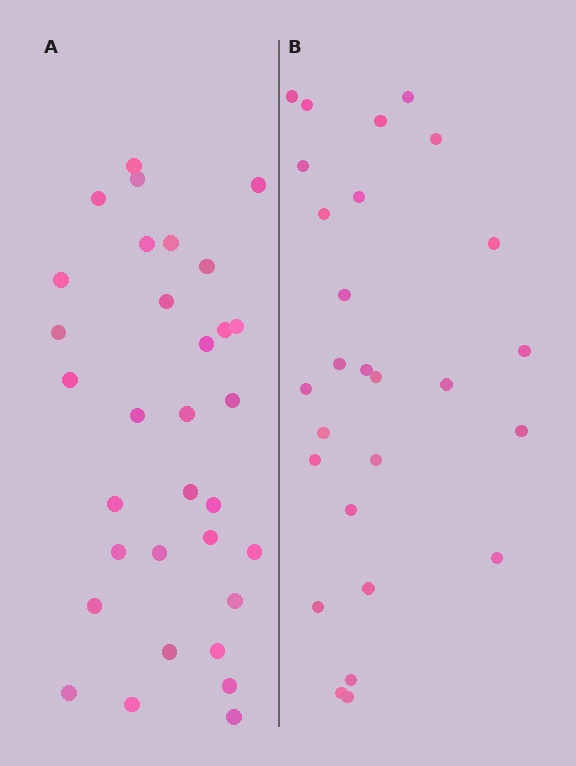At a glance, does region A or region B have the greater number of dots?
Region A (the left region) has more dots.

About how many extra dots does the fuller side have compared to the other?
Region A has about 5 more dots than region B.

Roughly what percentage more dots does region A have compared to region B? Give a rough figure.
About 20% more.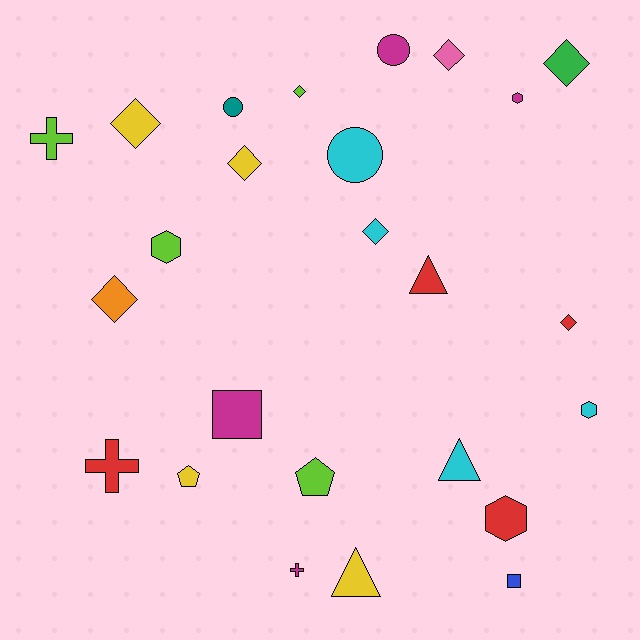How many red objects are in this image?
There are 4 red objects.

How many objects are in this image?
There are 25 objects.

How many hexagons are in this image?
There are 4 hexagons.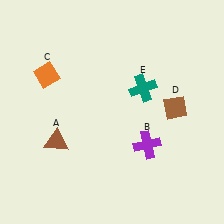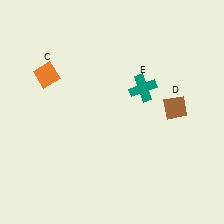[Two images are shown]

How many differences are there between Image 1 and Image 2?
There are 2 differences between the two images.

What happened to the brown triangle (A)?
The brown triangle (A) was removed in Image 2. It was in the bottom-left area of Image 1.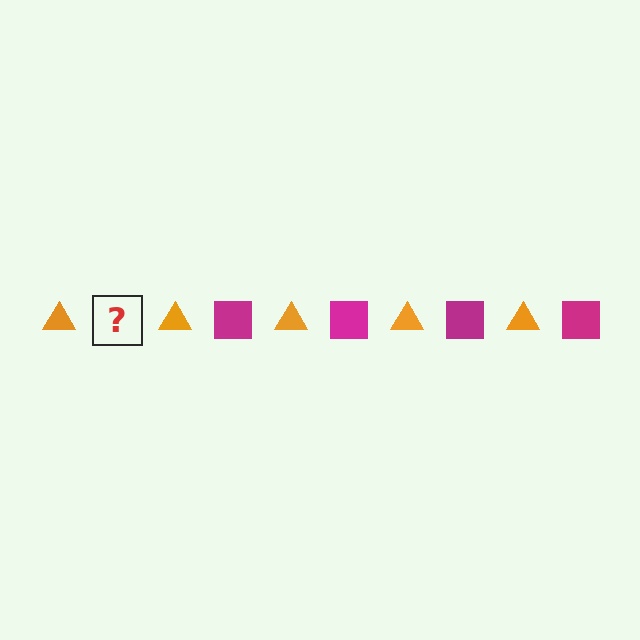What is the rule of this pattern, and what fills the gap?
The rule is that the pattern alternates between orange triangle and magenta square. The gap should be filled with a magenta square.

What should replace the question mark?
The question mark should be replaced with a magenta square.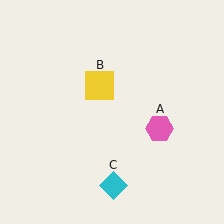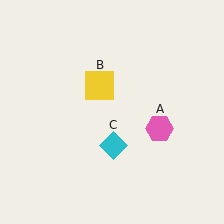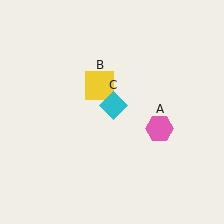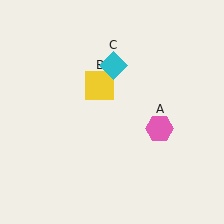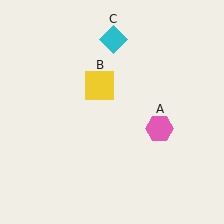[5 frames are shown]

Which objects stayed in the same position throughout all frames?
Pink hexagon (object A) and yellow square (object B) remained stationary.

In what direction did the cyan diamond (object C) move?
The cyan diamond (object C) moved up.